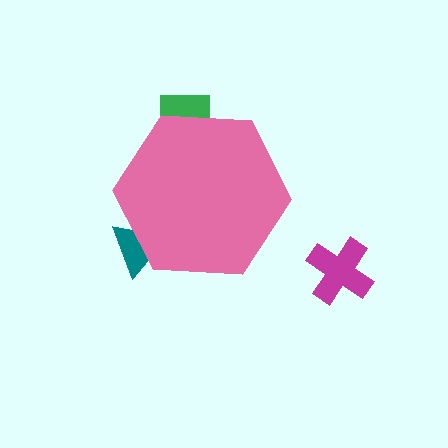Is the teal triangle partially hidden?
Yes, the teal triangle is partially hidden behind the pink hexagon.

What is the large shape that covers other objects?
A pink hexagon.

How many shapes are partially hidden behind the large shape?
2 shapes are partially hidden.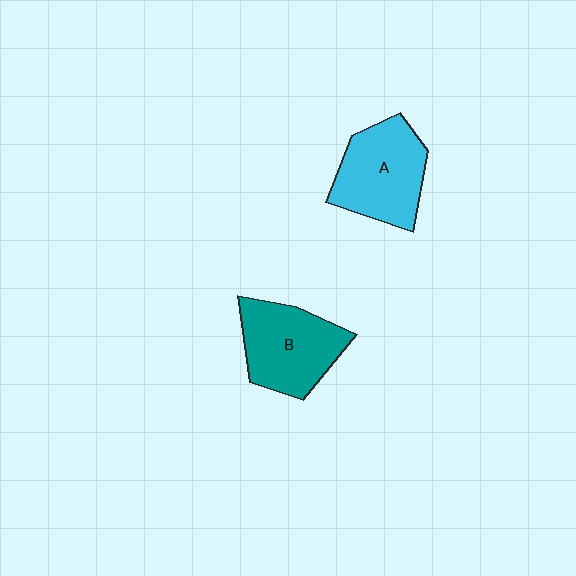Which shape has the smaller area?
Shape B (teal).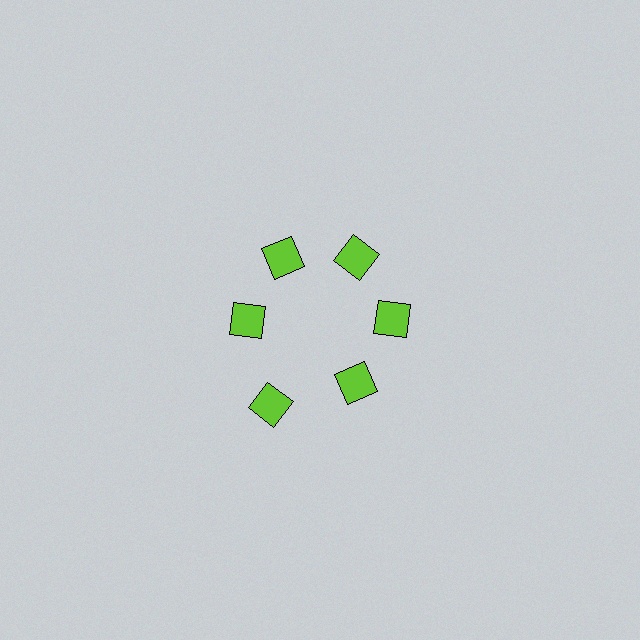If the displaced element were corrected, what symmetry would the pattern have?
It would have 6-fold rotational symmetry — the pattern would map onto itself every 60 degrees.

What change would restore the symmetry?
The symmetry would be restored by moving it inward, back onto the ring so that all 6 squares sit at equal angles and equal distance from the center.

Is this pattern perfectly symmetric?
No. The 6 lime squares are arranged in a ring, but one element near the 7 o'clock position is pushed outward from the center, breaking the 6-fold rotational symmetry.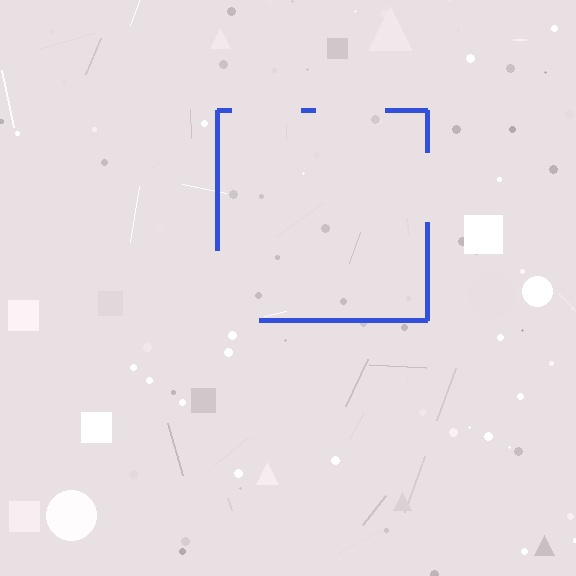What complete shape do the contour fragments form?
The contour fragments form a square.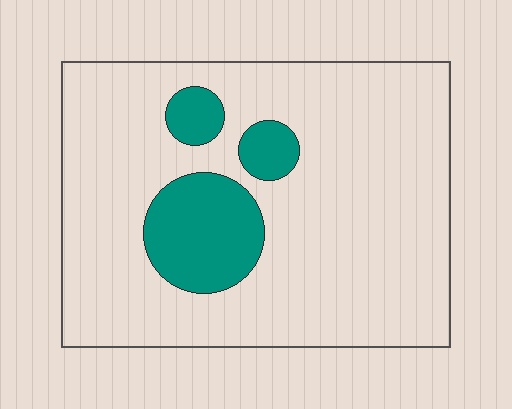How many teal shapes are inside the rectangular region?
3.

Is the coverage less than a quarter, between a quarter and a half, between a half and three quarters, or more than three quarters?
Less than a quarter.